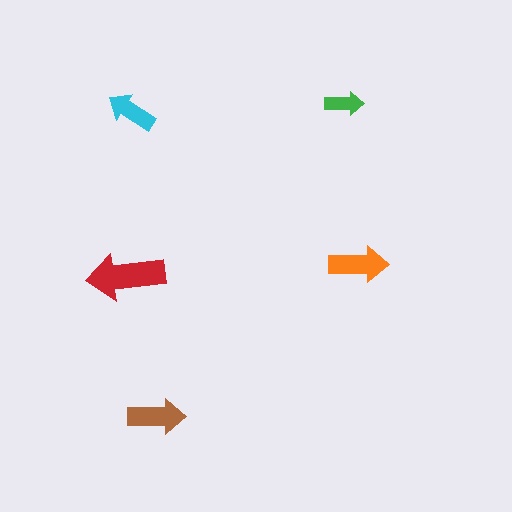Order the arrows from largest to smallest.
the red one, the orange one, the brown one, the cyan one, the green one.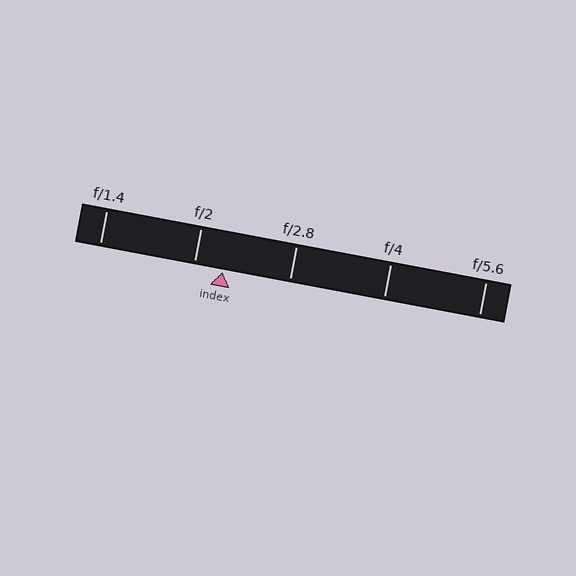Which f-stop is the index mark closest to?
The index mark is closest to f/2.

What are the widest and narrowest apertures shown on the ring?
The widest aperture shown is f/1.4 and the narrowest is f/5.6.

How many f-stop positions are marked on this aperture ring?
There are 5 f-stop positions marked.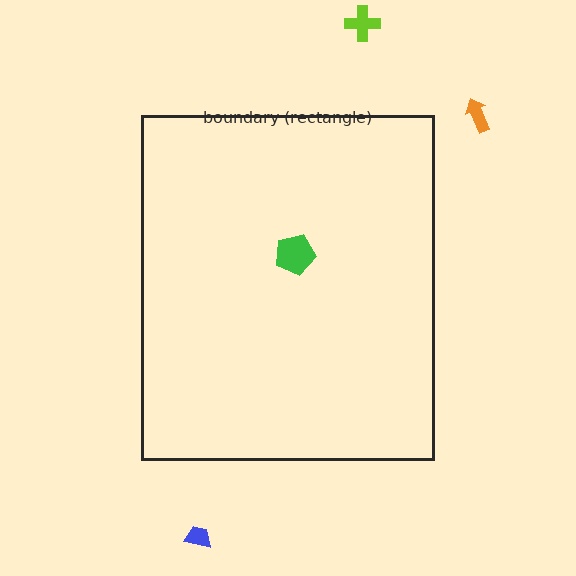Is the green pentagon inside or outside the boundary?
Inside.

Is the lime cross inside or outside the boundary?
Outside.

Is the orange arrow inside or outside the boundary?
Outside.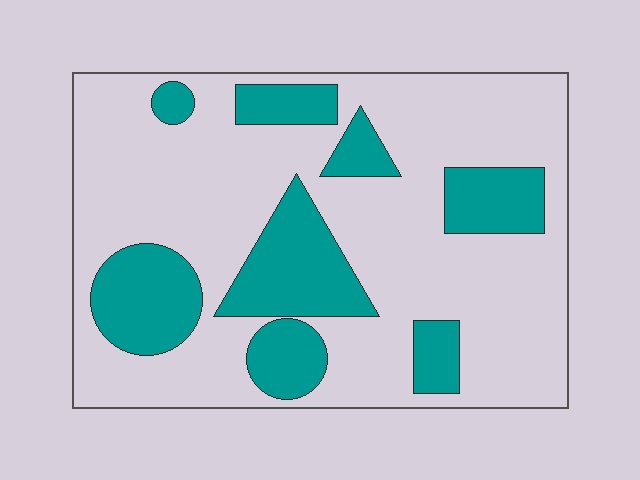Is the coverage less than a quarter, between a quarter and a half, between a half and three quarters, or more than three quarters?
Between a quarter and a half.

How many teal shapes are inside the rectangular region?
8.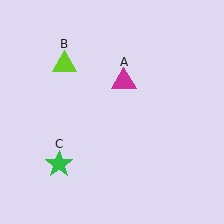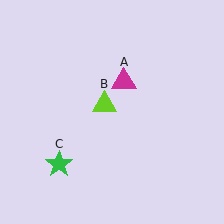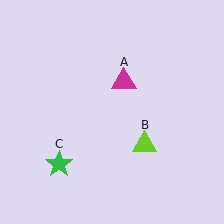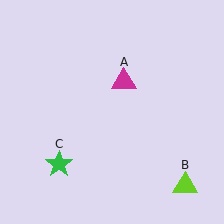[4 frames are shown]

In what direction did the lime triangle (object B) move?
The lime triangle (object B) moved down and to the right.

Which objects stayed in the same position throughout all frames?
Magenta triangle (object A) and green star (object C) remained stationary.